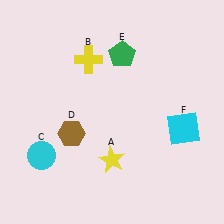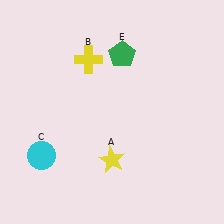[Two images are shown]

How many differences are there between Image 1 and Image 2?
There are 2 differences between the two images.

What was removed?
The cyan square (F), the brown hexagon (D) were removed in Image 2.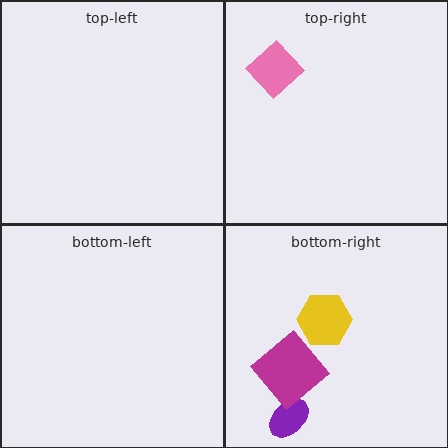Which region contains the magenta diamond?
The bottom-right region.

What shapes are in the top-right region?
The pink diamond.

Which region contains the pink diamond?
The top-right region.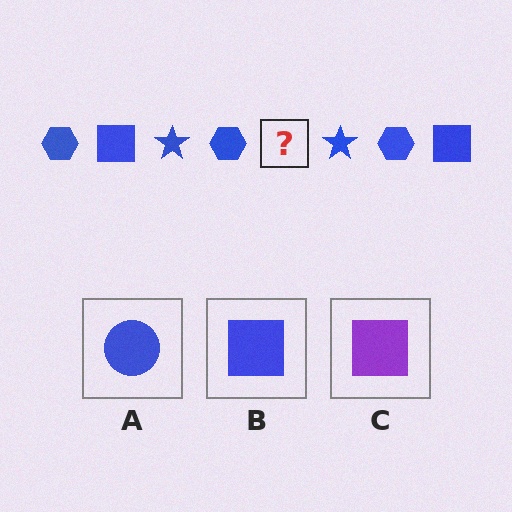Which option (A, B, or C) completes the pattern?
B.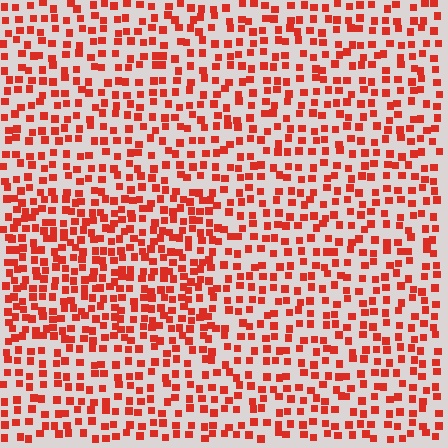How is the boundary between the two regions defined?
The boundary is defined by a change in element density (approximately 1.6x ratio). All elements are the same color, size, and shape.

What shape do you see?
I see a rectangle.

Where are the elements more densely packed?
The elements are more densely packed inside the rectangle boundary.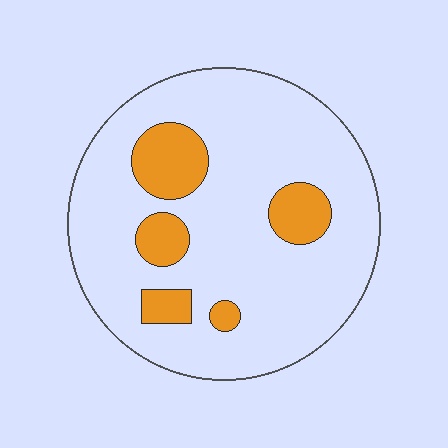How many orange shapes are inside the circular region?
5.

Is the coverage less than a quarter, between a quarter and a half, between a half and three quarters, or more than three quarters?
Less than a quarter.